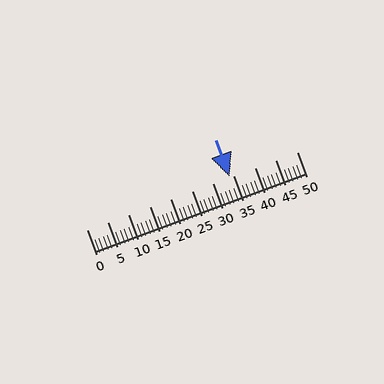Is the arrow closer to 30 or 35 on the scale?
The arrow is closer to 35.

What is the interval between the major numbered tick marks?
The major tick marks are spaced 5 units apart.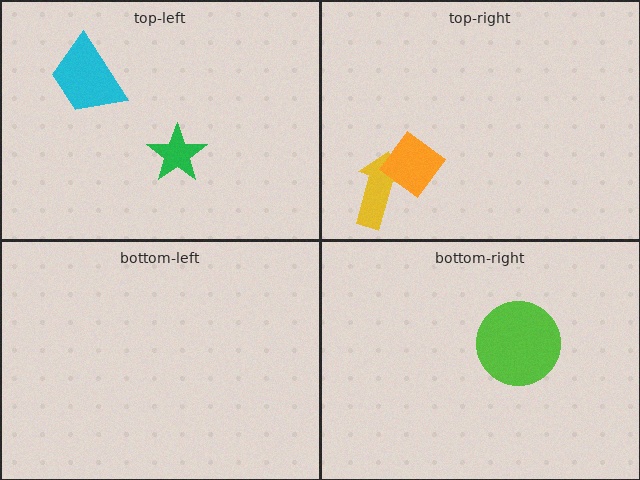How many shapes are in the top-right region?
2.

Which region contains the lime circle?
The bottom-right region.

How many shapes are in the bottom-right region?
1.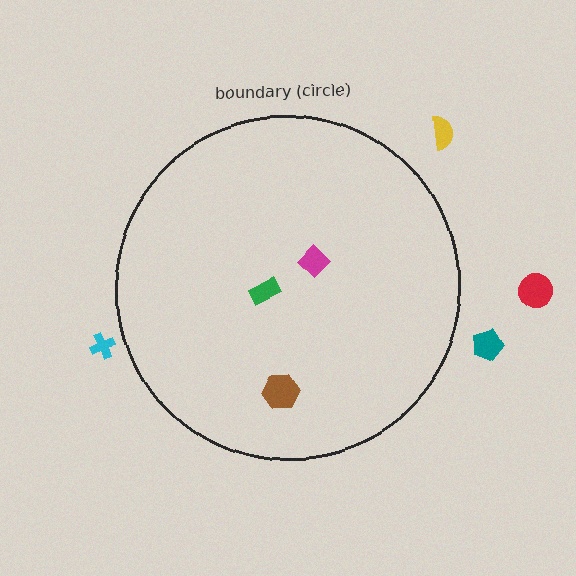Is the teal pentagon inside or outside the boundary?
Outside.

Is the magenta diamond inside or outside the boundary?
Inside.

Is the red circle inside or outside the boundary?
Outside.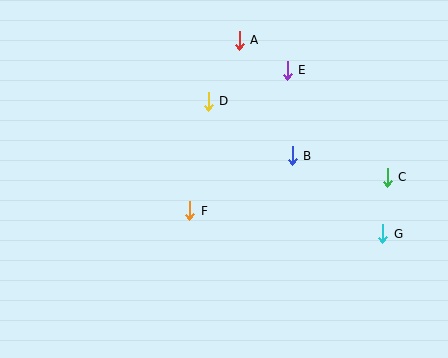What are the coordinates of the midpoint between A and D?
The midpoint between A and D is at (224, 71).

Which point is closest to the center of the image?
Point F at (190, 211) is closest to the center.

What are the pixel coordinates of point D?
Point D is at (208, 101).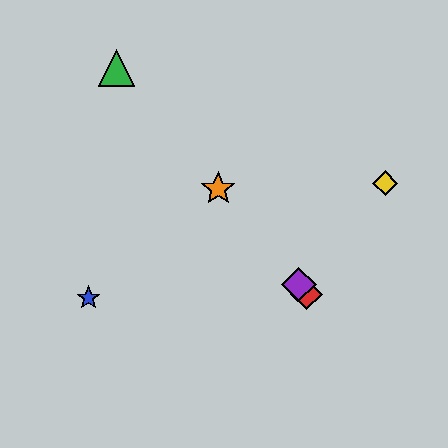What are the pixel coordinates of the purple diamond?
The purple diamond is at (299, 285).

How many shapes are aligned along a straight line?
4 shapes (the red diamond, the green triangle, the purple diamond, the orange star) are aligned along a straight line.